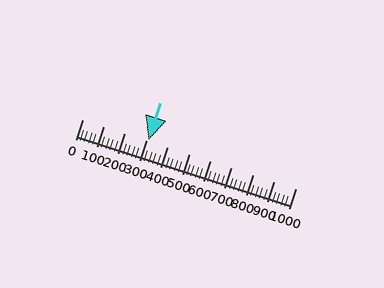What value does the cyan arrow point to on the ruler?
The cyan arrow points to approximately 310.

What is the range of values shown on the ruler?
The ruler shows values from 0 to 1000.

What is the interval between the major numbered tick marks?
The major tick marks are spaced 100 units apart.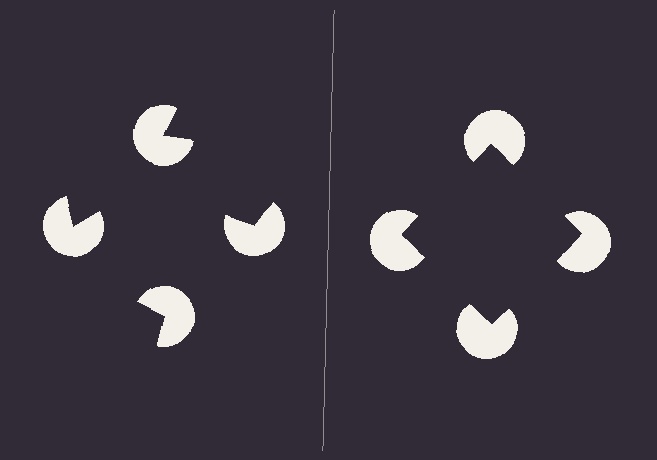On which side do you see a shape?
An illusory square appears on the right side. On the left side the wedge cuts are rotated, so no coherent shape forms.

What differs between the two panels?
The pac-man discs are positioned identically on both sides; only the wedge orientations differ. On the right they align to a square; on the left they are misaligned.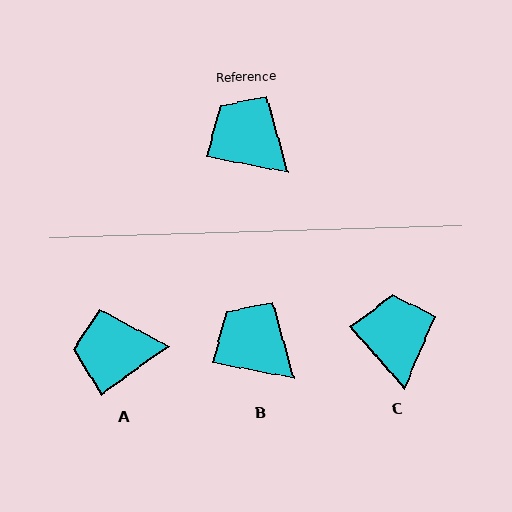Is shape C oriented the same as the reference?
No, it is off by about 38 degrees.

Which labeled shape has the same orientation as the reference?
B.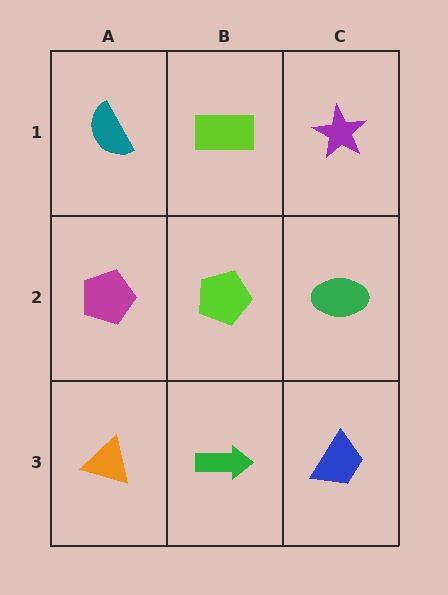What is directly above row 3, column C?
A green ellipse.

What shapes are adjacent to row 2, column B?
A lime rectangle (row 1, column B), a green arrow (row 3, column B), a magenta pentagon (row 2, column A), a green ellipse (row 2, column C).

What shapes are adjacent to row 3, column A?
A magenta pentagon (row 2, column A), a green arrow (row 3, column B).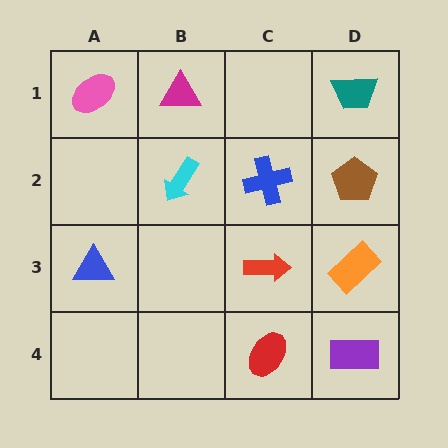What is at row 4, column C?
A red ellipse.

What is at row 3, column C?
A red arrow.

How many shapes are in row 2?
3 shapes.